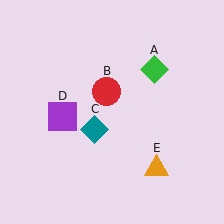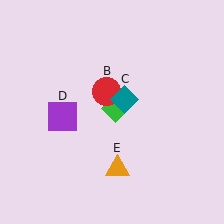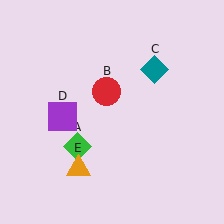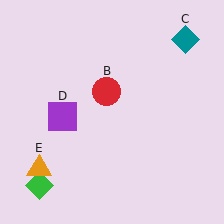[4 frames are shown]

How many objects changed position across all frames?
3 objects changed position: green diamond (object A), teal diamond (object C), orange triangle (object E).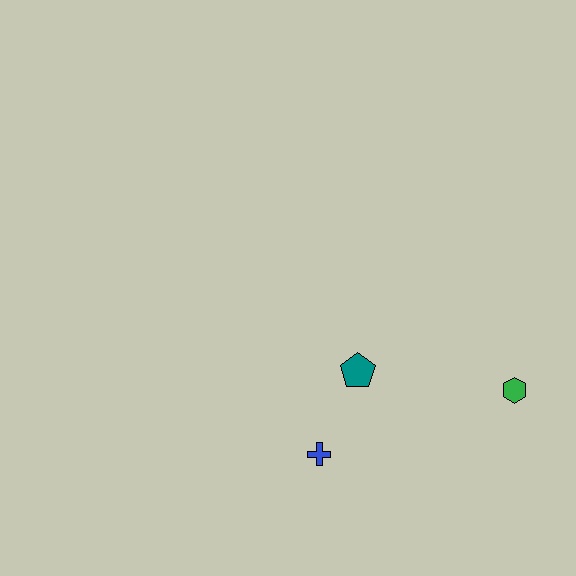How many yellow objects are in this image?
There are no yellow objects.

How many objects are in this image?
There are 3 objects.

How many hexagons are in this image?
There is 1 hexagon.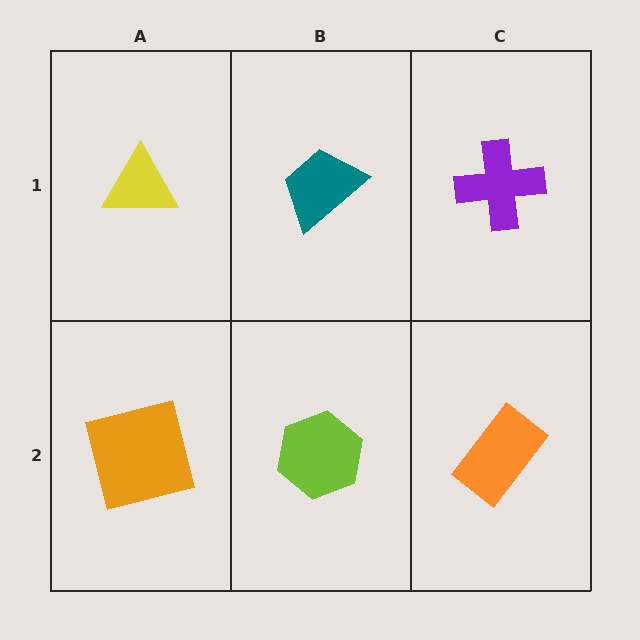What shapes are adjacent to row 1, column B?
A lime hexagon (row 2, column B), a yellow triangle (row 1, column A), a purple cross (row 1, column C).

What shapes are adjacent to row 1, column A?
An orange square (row 2, column A), a teal trapezoid (row 1, column B).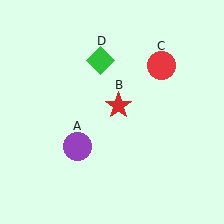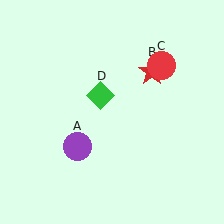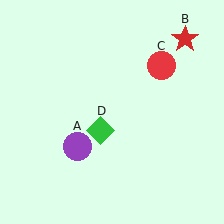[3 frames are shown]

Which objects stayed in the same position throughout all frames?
Purple circle (object A) and red circle (object C) remained stationary.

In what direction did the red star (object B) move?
The red star (object B) moved up and to the right.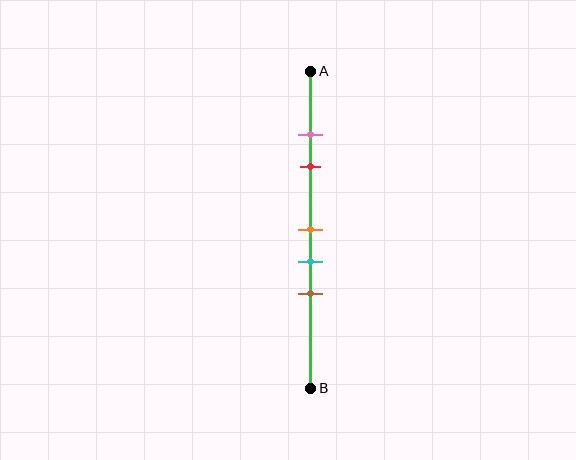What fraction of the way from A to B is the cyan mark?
The cyan mark is approximately 60% (0.6) of the way from A to B.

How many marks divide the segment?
There are 5 marks dividing the segment.